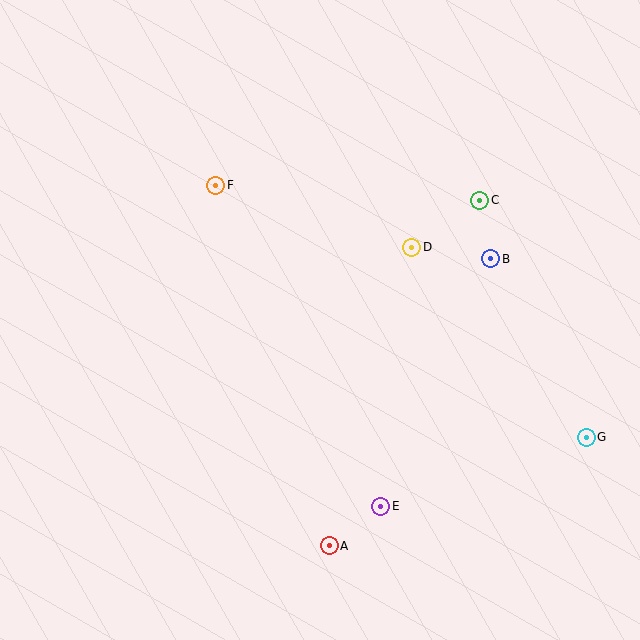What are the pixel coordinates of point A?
Point A is at (329, 546).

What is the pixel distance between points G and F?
The distance between G and F is 448 pixels.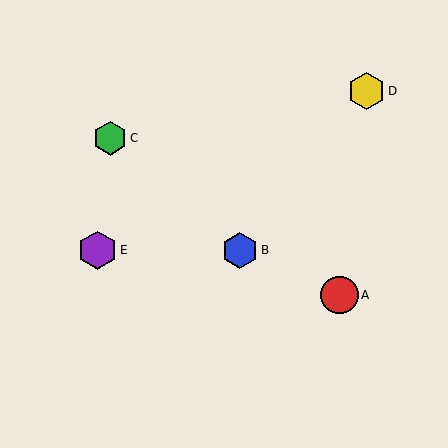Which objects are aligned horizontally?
Objects B, E are aligned horizontally.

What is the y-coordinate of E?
Object E is at y≈250.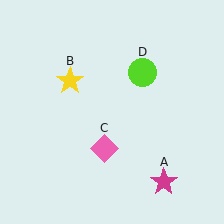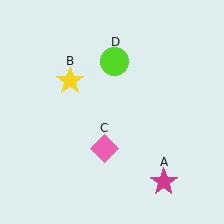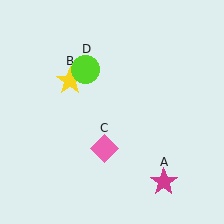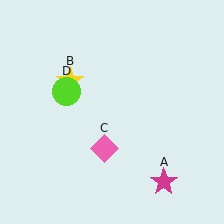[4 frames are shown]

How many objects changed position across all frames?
1 object changed position: lime circle (object D).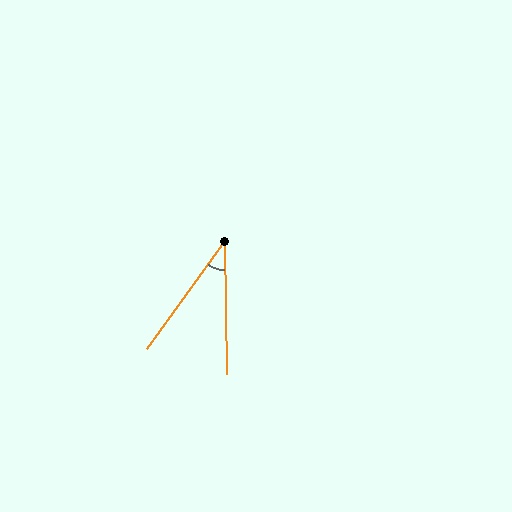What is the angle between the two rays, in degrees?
Approximately 37 degrees.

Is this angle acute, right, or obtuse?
It is acute.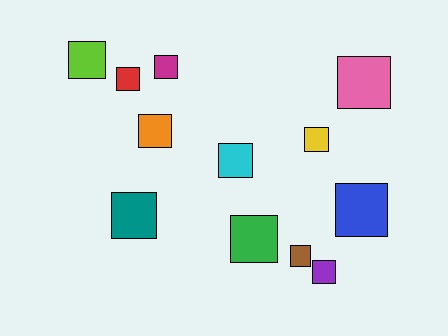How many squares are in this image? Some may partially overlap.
There are 12 squares.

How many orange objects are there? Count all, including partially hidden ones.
There is 1 orange object.